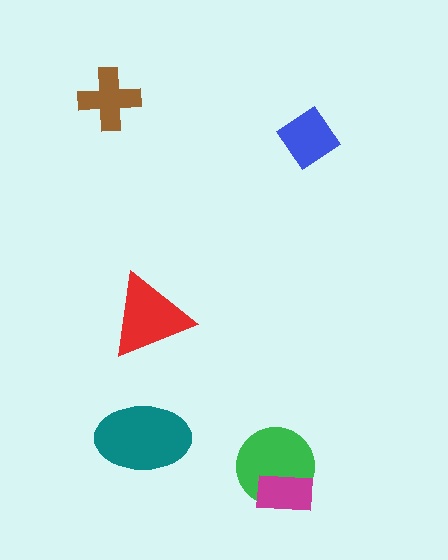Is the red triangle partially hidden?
No, no other shape covers it.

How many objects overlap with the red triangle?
0 objects overlap with the red triangle.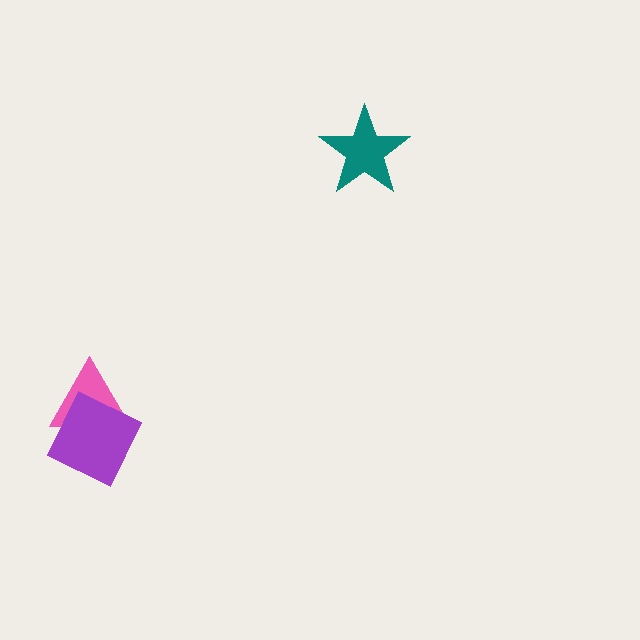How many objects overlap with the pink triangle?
1 object overlaps with the pink triangle.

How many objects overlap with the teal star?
0 objects overlap with the teal star.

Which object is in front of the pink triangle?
The purple diamond is in front of the pink triangle.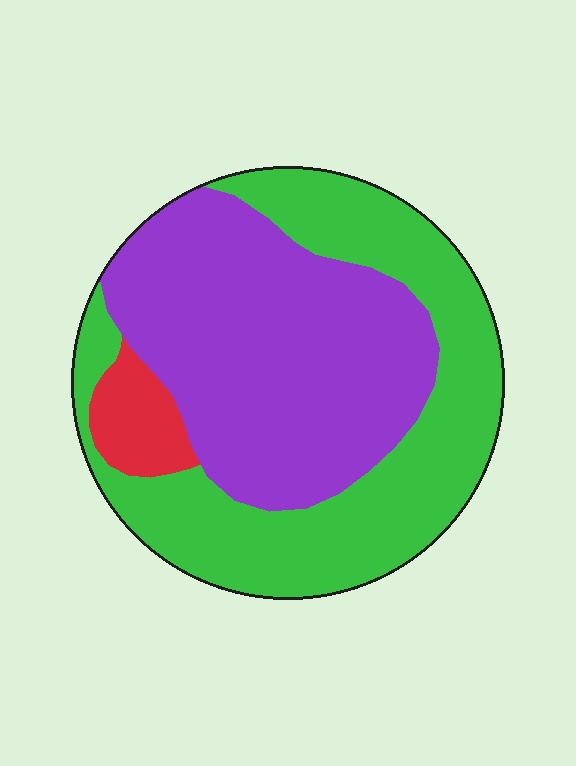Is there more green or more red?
Green.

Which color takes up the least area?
Red, at roughly 5%.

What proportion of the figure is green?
Green takes up between a quarter and a half of the figure.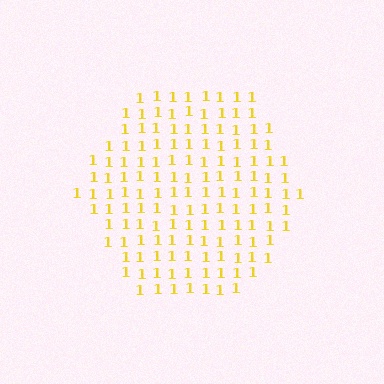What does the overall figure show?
The overall figure shows a hexagon.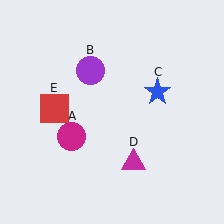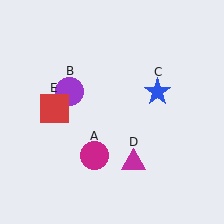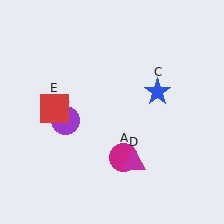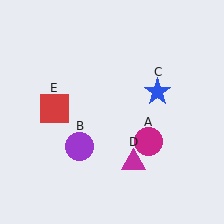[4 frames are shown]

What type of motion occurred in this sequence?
The magenta circle (object A), purple circle (object B) rotated counterclockwise around the center of the scene.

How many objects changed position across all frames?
2 objects changed position: magenta circle (object A), purple circle (object B).